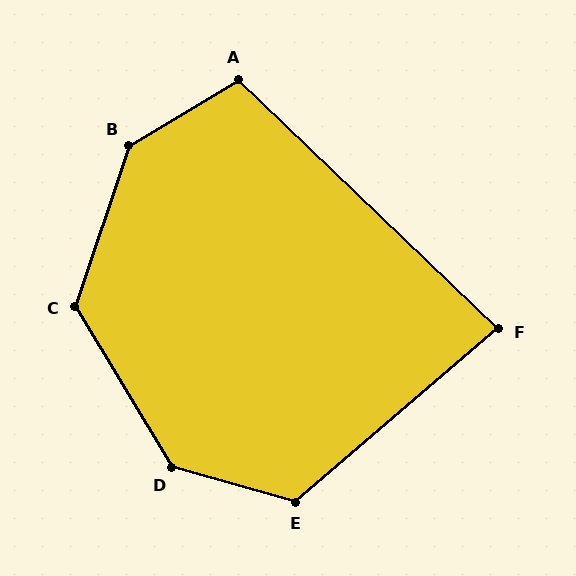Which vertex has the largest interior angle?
B, at approximately 139 degrees.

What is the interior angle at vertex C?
Approximately 131 degrees (obtuse).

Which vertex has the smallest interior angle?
F, at approximately 84 degrees.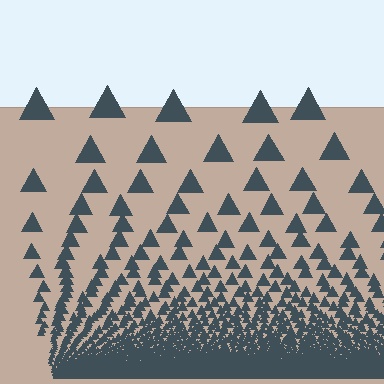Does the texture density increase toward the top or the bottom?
Density increases toward the bottom.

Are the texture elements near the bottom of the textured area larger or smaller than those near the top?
Smaller. The gradient is inverted — elements near the bottom are smaller and denser.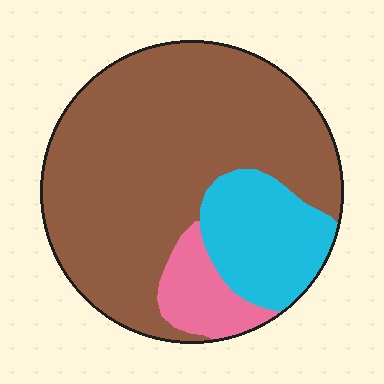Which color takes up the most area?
Brown, at roughly 70%.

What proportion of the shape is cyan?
Cyan covers roughly 20% of the shape.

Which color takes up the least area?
Pink, at roughly 10%.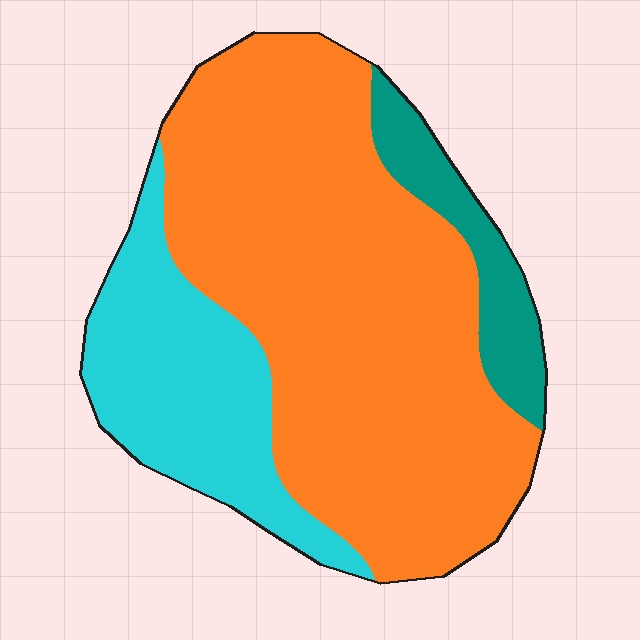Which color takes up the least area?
Teal, at roughly 10%.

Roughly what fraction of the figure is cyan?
Cyan covers about 25% of the figure.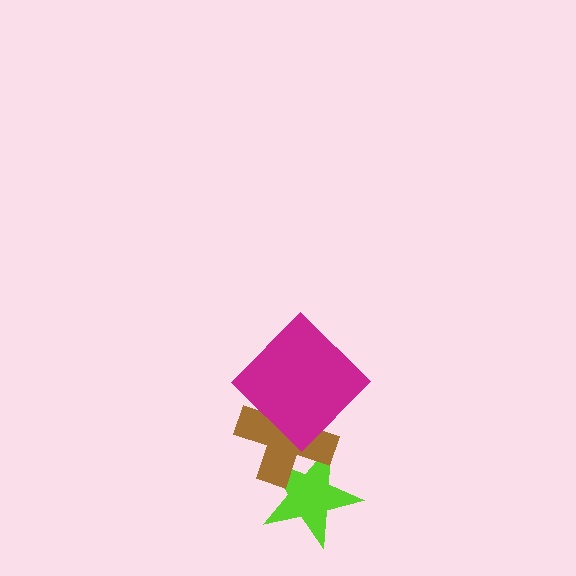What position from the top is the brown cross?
The brown cross is 2nd from the top.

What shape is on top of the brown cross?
The magenta diamond is on top of the brown cross.